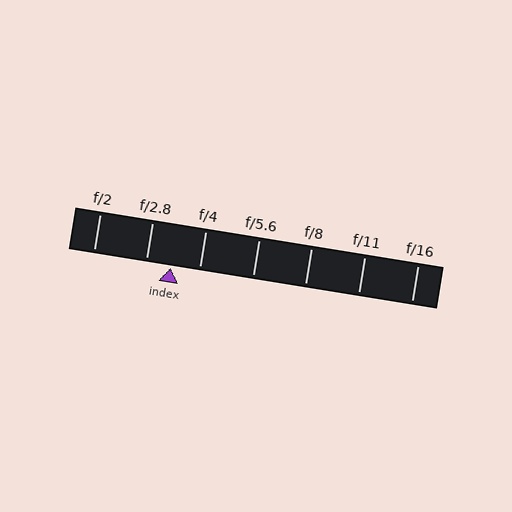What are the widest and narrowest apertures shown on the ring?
The widest aperture shown is f/2 and the narrowest is f/16.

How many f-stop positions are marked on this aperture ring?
There are 7 f-stop positions marked.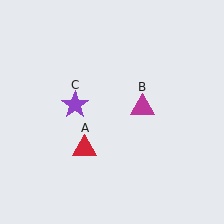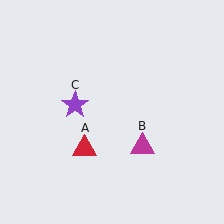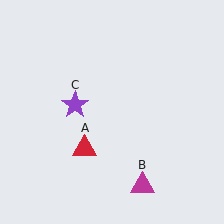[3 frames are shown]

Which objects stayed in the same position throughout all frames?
Red triangle (object A) and purple star (object C) remained stationary.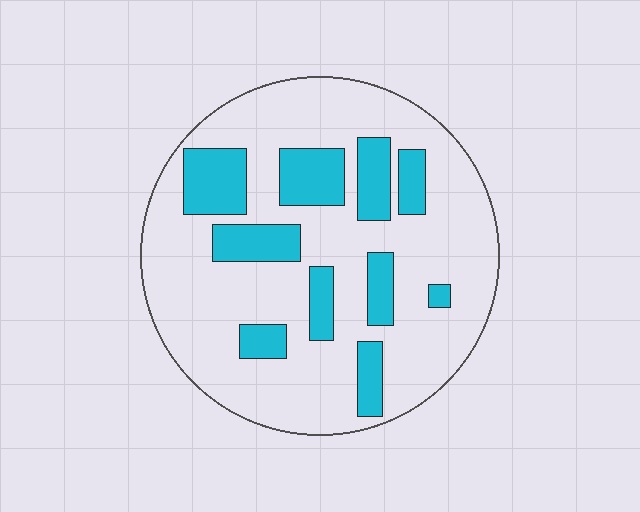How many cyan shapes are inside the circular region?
10.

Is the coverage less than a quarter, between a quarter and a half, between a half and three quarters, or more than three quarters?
Less than a quarter.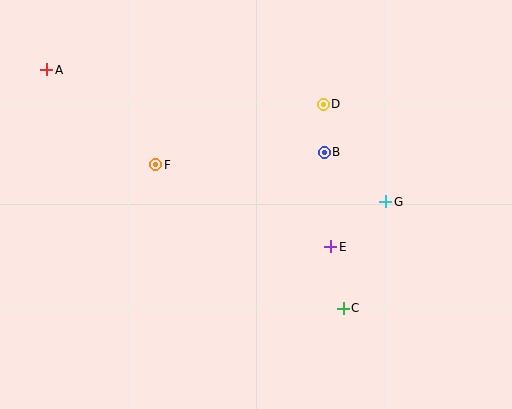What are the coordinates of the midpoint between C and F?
The midpoint between C and F is at (250, 237).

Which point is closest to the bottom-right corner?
Point C is closest to the bottom-right corner.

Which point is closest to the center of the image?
Point B at (324, 152) is closest to the center.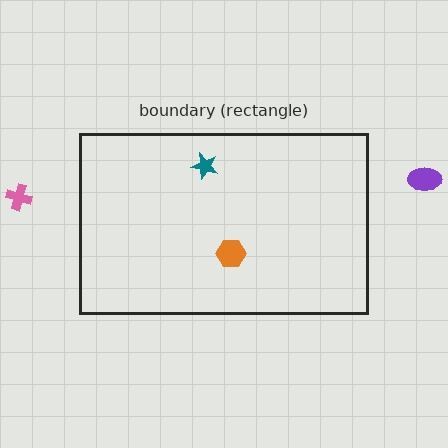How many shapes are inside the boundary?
2 inside, 2 outside.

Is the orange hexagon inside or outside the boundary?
Inside.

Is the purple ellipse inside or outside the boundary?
Outside.